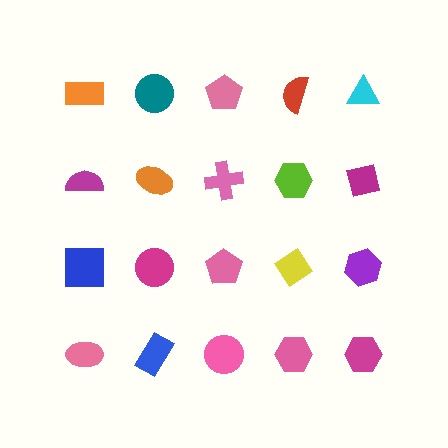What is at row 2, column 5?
A magenta square.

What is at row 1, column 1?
An orange rectangle.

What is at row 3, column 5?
A purple hexagon.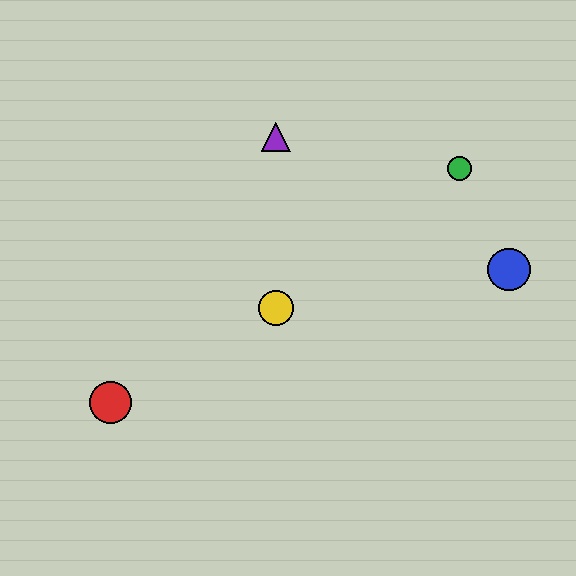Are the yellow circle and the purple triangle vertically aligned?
Yes, both are at x≈276.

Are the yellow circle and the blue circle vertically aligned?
No, the yellow circle is at x≈276 and the blue circle is at x≈509.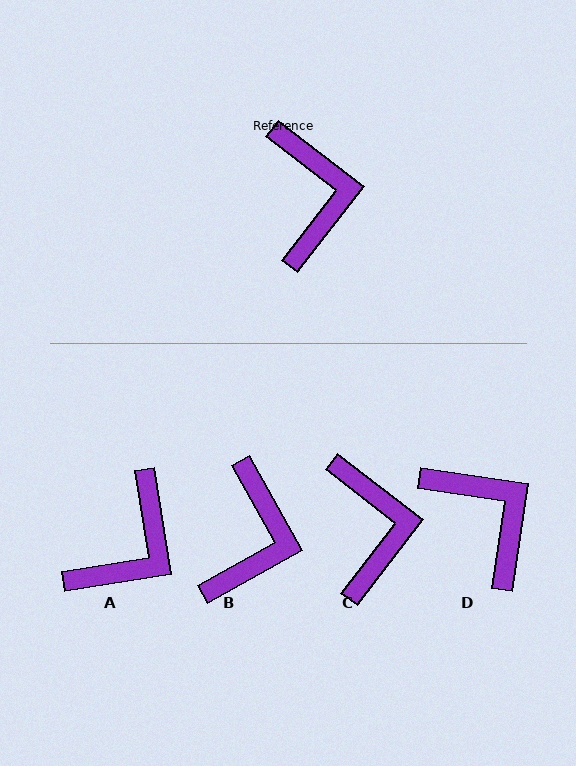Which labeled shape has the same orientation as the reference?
C.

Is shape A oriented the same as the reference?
No, it is off by about 43 degrees.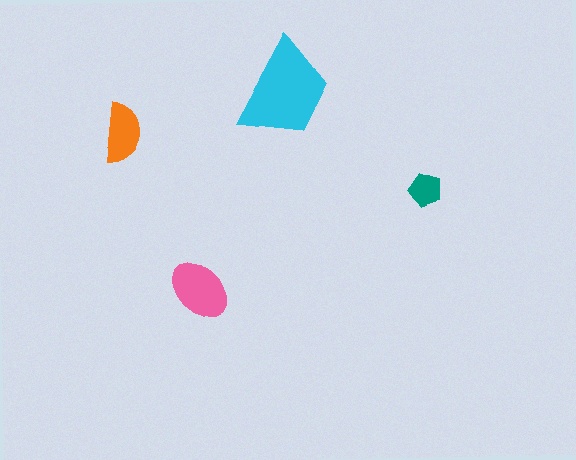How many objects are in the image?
There are 4 objects in the image.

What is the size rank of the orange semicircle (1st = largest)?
3rd.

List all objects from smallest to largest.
The teal pentagon, the orange semicircle, the pink ellipse, the cyan trapezoid.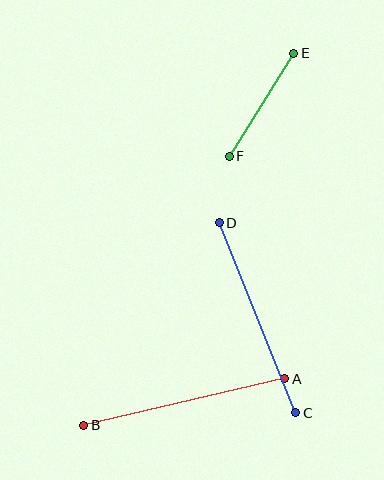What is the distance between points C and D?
The distance is approximately 205 pixels.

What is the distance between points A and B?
The distance is approximately 206 pixels.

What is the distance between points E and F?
The distance is approximately 122 pixels.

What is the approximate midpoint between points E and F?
The midpoint is at approximately (262, 105) pixels.